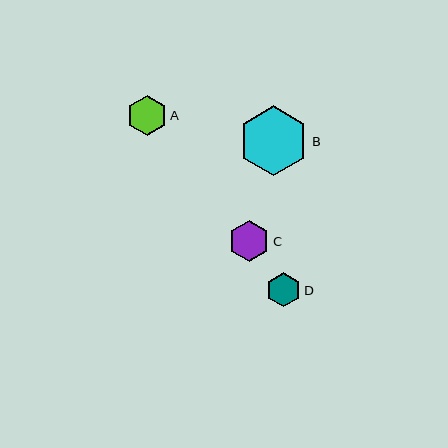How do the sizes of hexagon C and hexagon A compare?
Hexagon C and hexagon A are approximately the same size.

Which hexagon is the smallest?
Hexagon D is the smallest with a size of approximately 34 pixels.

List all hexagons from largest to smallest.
From largest to smallest: B, C, A, D.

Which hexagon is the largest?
Hexagon B is the largest with a size of approximately 70 pixels.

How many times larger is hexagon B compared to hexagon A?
Hexagon B is approximately 1.7 times the size of hexagon A.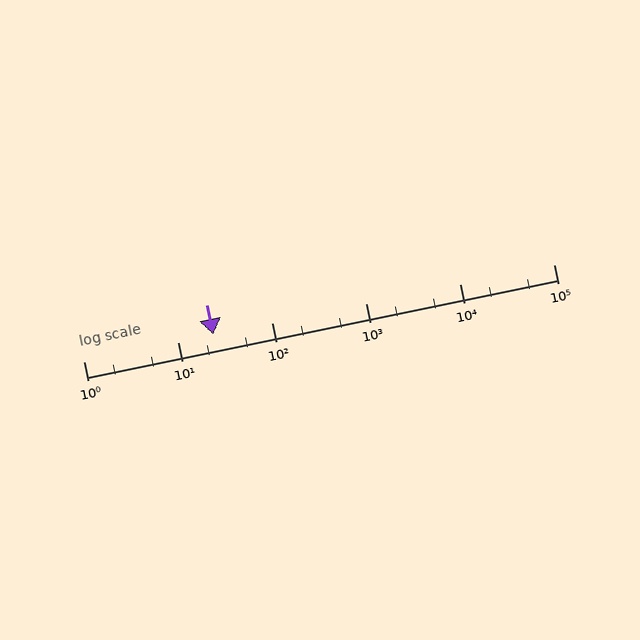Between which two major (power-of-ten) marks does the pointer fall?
The pointer is between 10 and 100.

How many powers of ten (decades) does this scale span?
The scale spans 5 decades, from 1 to 100000.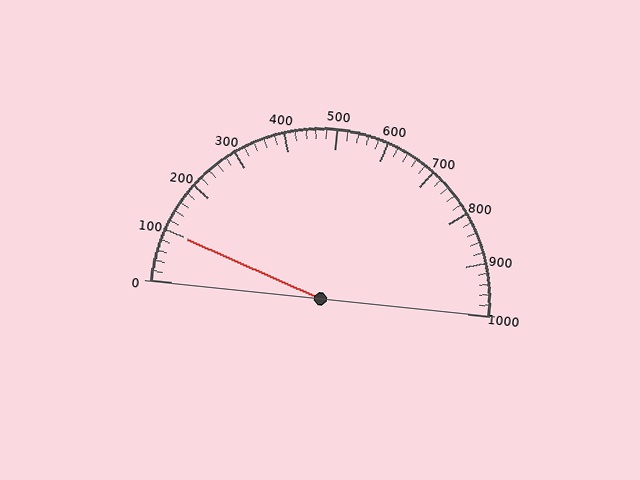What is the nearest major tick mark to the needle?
The nearest major tick mark is 100.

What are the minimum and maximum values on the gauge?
The gauge ranges from 0 to 1000.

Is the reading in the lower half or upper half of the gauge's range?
The reading is in the lower half of the range (0 to 1000).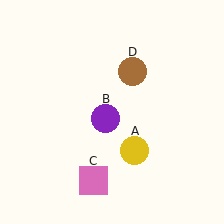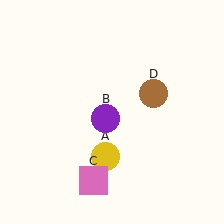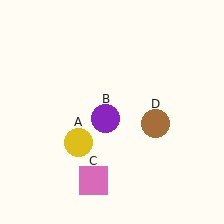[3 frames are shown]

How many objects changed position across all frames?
2 objects changed position: yellow circle (object A), brown circle (object D).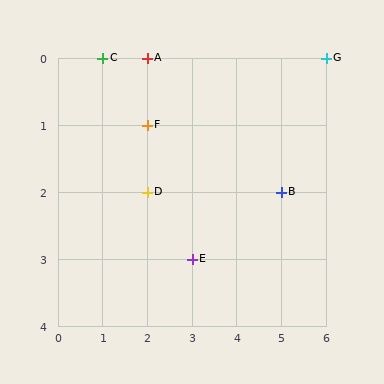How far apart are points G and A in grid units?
Points G and A are 4 columns apart.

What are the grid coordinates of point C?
Point C is at grid coordinates (1, 0).